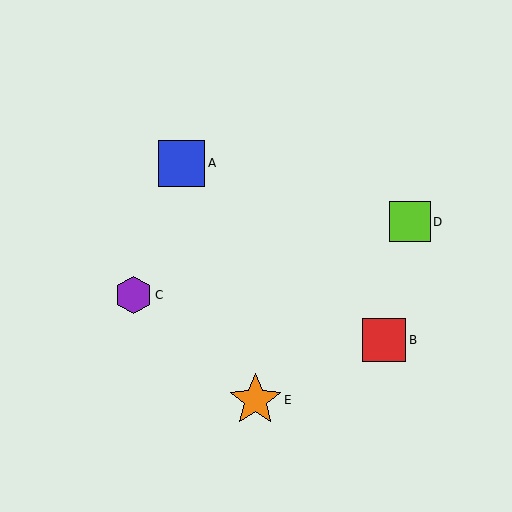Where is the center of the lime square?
The center of the lime square is at (410, 222).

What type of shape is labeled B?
Shape B is a red square.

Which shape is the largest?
The orange star (labeled E) is the largest.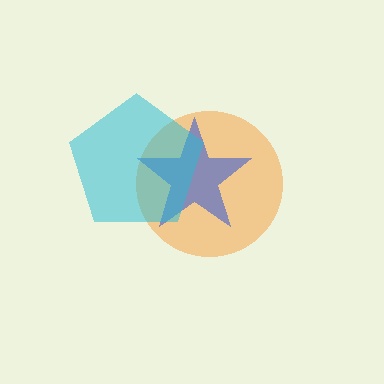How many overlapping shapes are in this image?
There are 3 overlapping shapes in the image.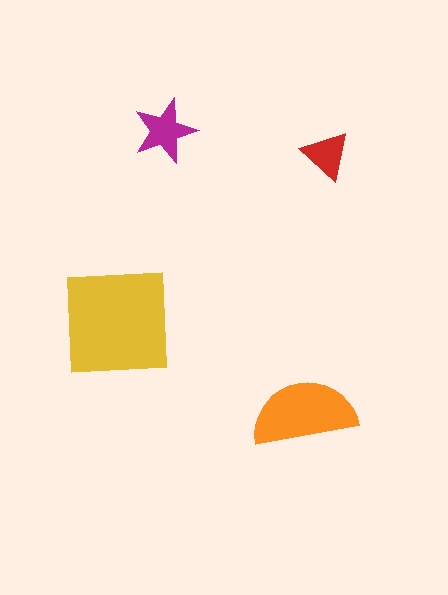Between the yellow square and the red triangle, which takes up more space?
The yellow square.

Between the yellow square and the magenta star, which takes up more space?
The yellow square.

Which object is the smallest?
The red triangle.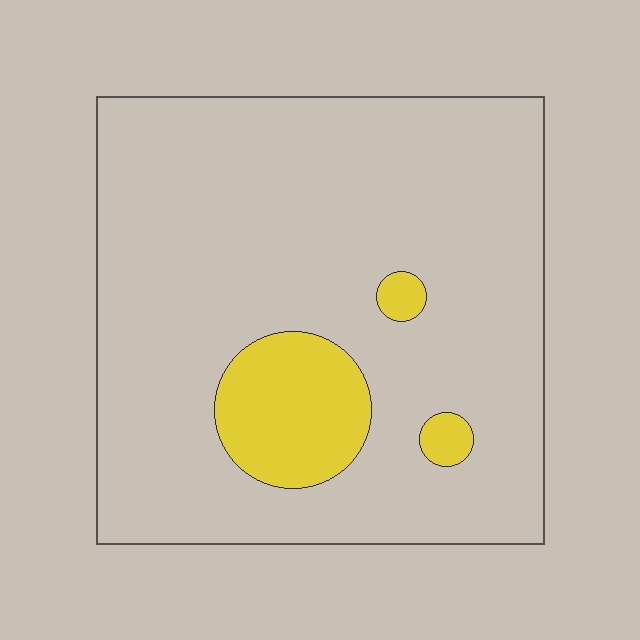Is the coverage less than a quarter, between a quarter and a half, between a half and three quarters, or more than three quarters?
Less than a quarter.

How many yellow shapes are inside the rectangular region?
3.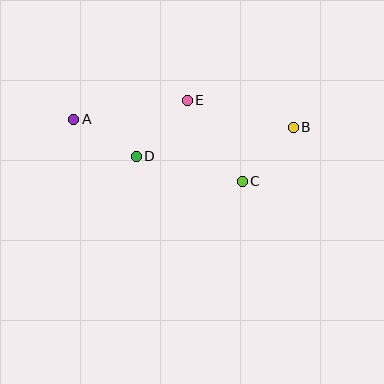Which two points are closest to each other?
Points A and D are closest to each other.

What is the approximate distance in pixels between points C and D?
The distance between C and D is approximately 109 pixels.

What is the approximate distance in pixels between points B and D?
The distance between B and D is approximately 160 pixels.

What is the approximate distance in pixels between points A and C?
The distance between A and C is approximately 179 pixels.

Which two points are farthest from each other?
Points A and B are farthest from each other.